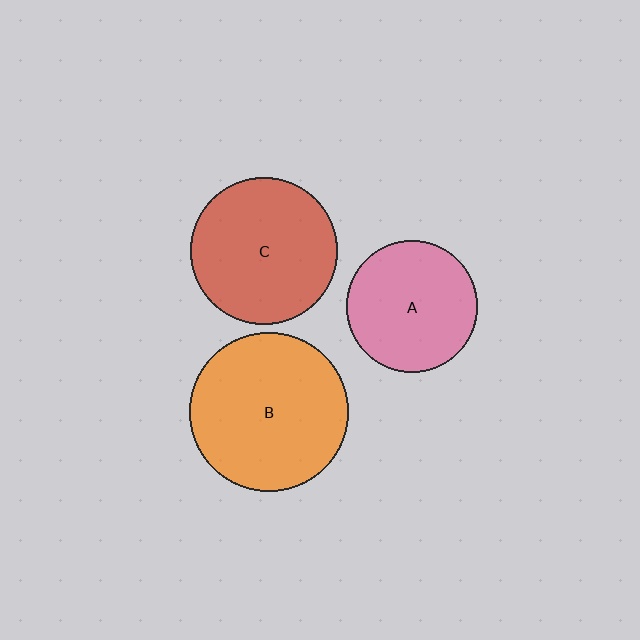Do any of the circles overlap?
No, none of the circles overlap.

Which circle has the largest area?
Circle B (orange).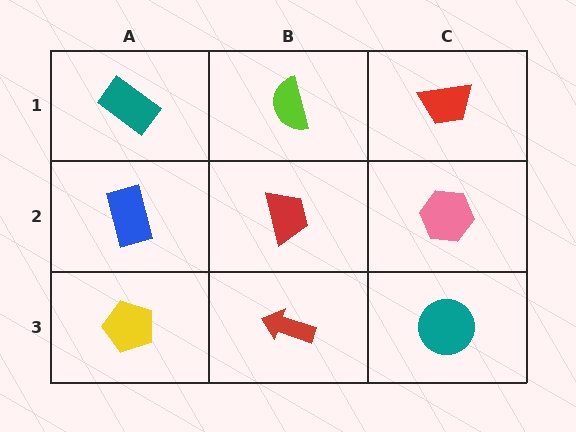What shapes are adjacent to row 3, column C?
A pink hexagon (row 2, column C), a red arrow (row 3, column B).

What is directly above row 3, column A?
A blue rectangle.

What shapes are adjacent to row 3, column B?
A red trapezoid (row 2, column B), a yellow pentagon (row 3, column A), a teal circle (row 3, column C).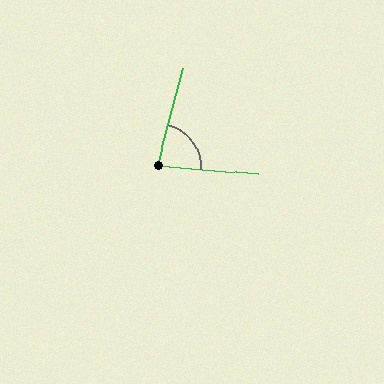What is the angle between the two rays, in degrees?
Approximately 80 degrees.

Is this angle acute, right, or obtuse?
It is acute.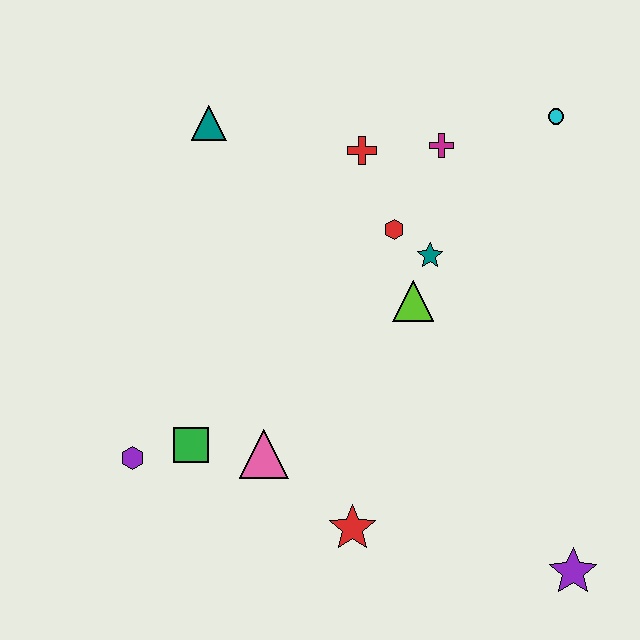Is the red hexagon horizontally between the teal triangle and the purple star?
Yes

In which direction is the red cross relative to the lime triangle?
The red cross is above the lime triangle.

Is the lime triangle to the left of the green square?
No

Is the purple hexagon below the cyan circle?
Yes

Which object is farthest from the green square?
The cyan circle is farthest from the green square.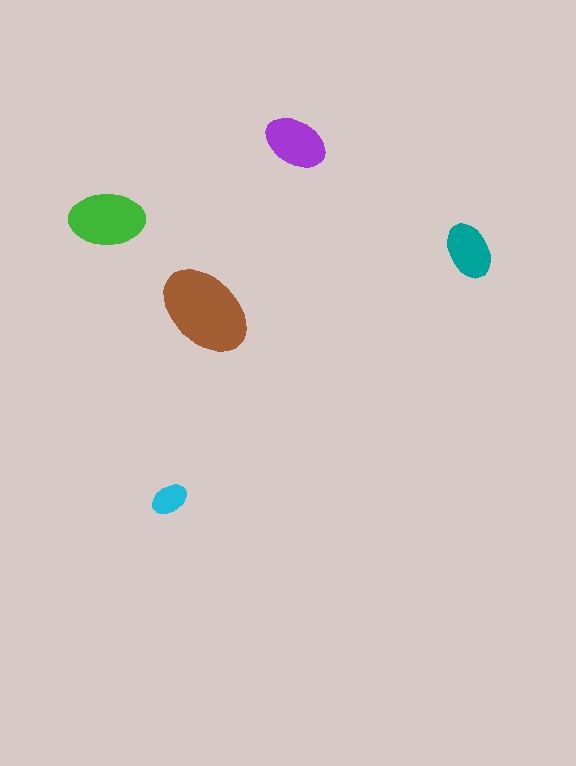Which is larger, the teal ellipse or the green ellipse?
The green one.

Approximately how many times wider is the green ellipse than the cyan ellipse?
About 2 times wider.